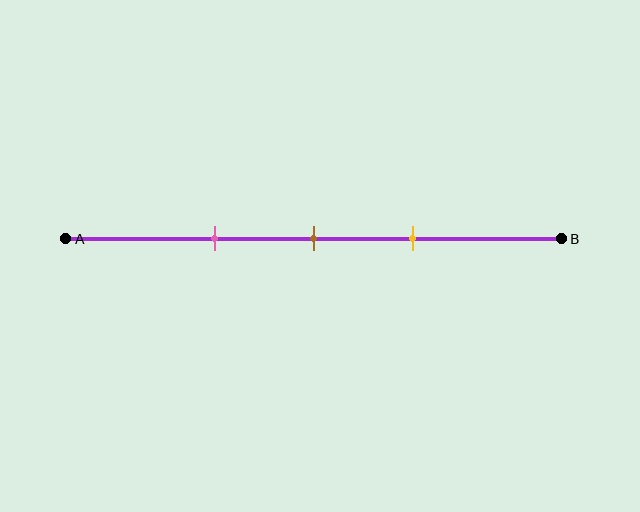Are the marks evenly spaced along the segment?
Yes, the marks are approximately evenly spaced.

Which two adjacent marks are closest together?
The brown and yellow marks are the closest adjacent pair.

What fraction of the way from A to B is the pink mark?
The pink mark is approximately 30% (0.3) of the way from A to B.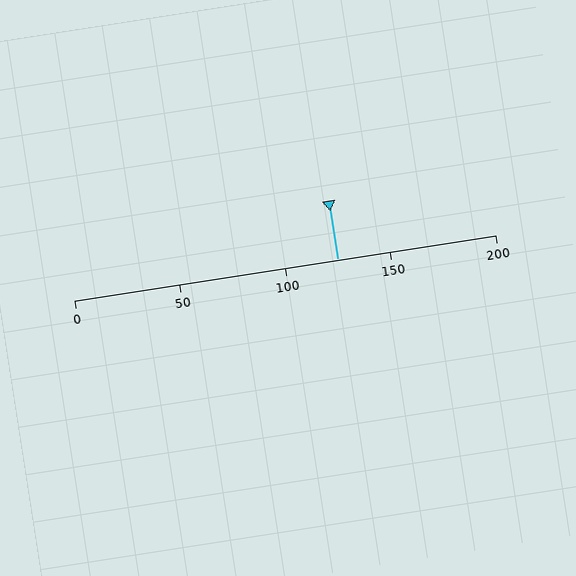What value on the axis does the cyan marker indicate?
The marker indicates approximately 125.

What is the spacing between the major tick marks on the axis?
The major ticks are spaced 50 apart.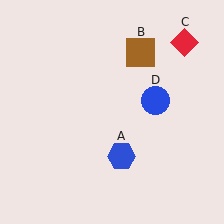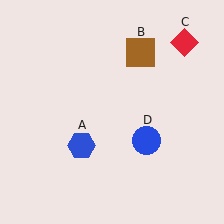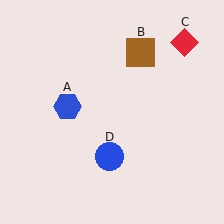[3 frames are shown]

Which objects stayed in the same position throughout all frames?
Brown square (object B) and red diamond (object C) remained stationary.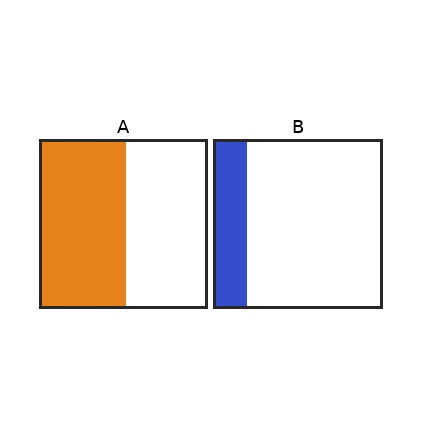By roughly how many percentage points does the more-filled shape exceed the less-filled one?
By roughly 30 percentage points (A over B).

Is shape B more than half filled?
No.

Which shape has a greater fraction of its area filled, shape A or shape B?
Shape A.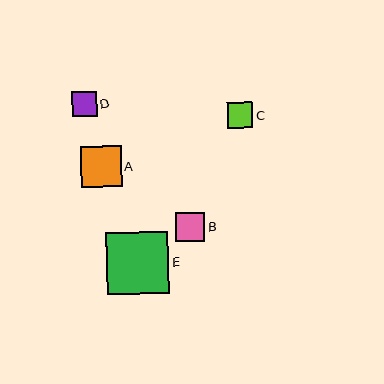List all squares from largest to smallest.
From largest to smallest: E, A, B, C, D.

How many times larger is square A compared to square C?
Square A is approximately 1.6 times the size of square C.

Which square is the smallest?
Square D is the smallest with a size of approximately 25 pixels.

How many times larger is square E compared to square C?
Square E is approximately 2.4 times the size of square C.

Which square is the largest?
Square E is the largest with a size of approximately 62 pixels.